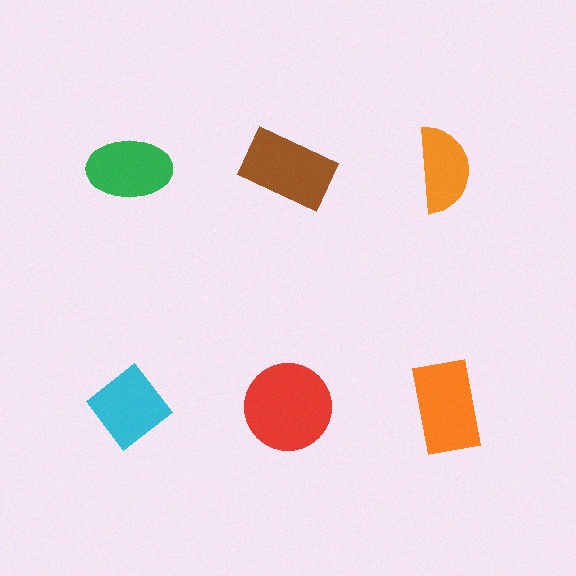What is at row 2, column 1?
A cyan diamond.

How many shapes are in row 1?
3 shapes.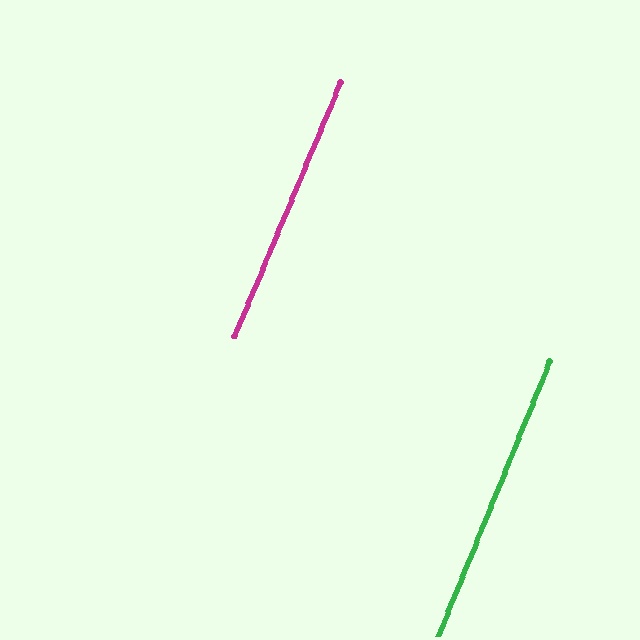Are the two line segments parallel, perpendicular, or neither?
Parallel — their directions differ by only 0.6°.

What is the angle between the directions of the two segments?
Approximately 1 degree.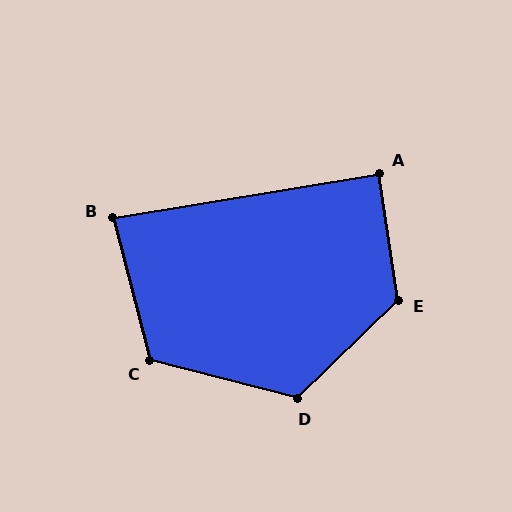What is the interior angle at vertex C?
Approximately 119 degrees (obtuse).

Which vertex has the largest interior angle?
E, at approximately 126 degrees.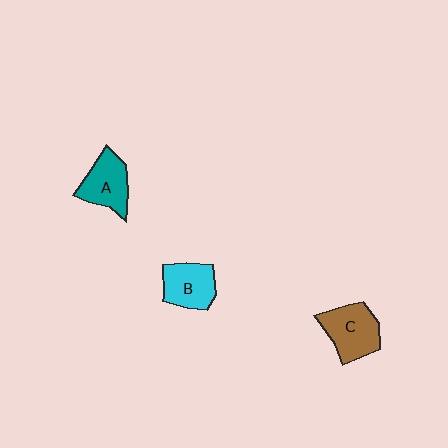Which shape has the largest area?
Shape C (brown).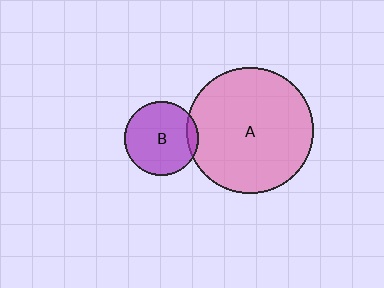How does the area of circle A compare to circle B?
Approximately 2.9 times.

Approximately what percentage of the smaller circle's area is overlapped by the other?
Approximately 10%.